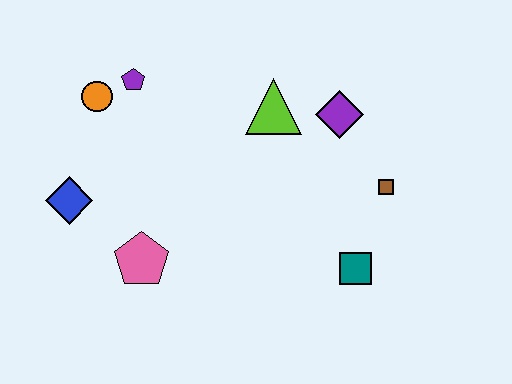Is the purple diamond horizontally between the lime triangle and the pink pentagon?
No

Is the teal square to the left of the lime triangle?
No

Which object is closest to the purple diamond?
The lime triangle is closest to the purple diamond.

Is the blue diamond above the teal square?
Yes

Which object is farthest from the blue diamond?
The brown square is farthest from the blue diamond.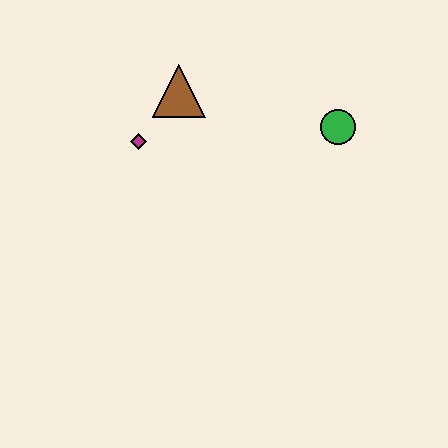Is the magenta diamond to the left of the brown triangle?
Yes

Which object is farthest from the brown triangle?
The green circle is farthest from the brown triangle.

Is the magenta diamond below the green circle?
Yes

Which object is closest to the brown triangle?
The magenta diamond is closest to the brown triangle.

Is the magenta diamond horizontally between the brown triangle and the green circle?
No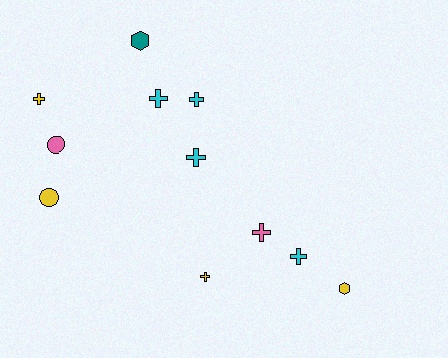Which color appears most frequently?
Yellow, with 4 objects.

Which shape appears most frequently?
Cross, with 7 objects.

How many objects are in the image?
There are 11 objects.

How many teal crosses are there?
There are no teal crosses.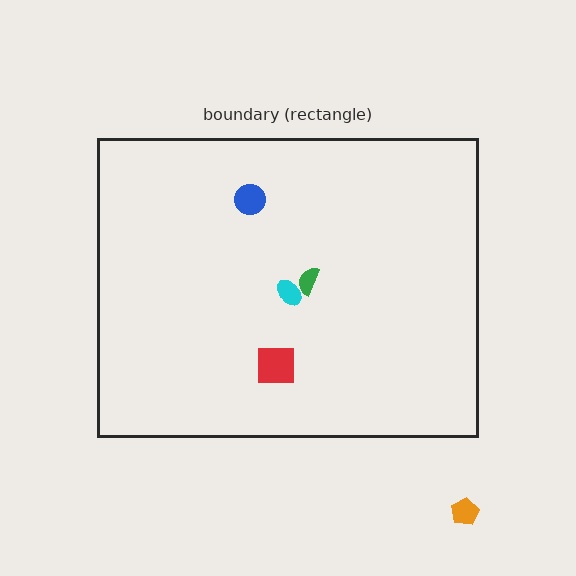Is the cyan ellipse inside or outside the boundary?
Inside.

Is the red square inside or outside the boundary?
Inside.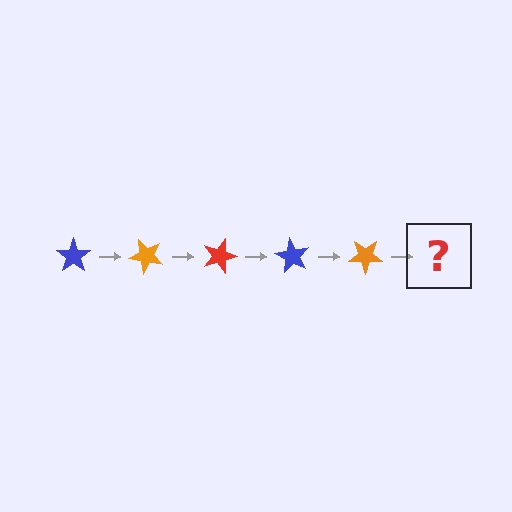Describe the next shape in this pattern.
It should be a red star, rotated 225 degrees from the start.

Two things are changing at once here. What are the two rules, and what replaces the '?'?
The two rules are that it rotates 45 degrees each step and the color cycles through blue, orange, and red. The '?' should be a red star, rotated 225 degrees from the start.